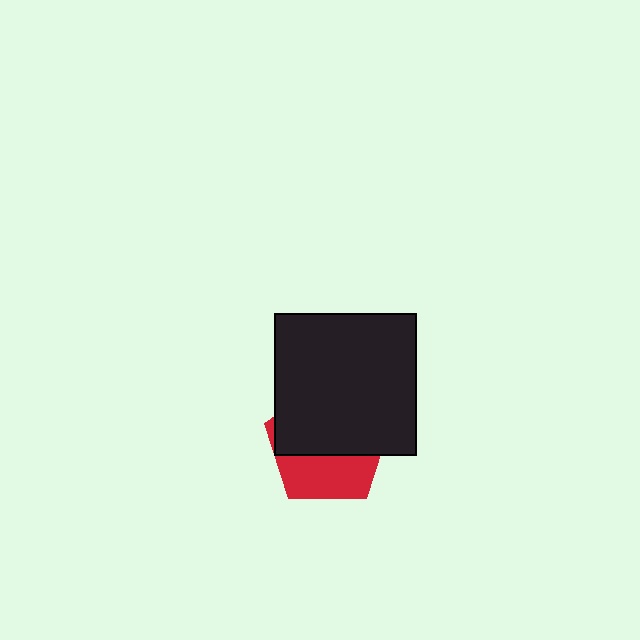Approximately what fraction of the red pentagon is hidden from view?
Roughly 60% of the red pentagon is hidden behind the black square.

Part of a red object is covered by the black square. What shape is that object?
It is a pentagon.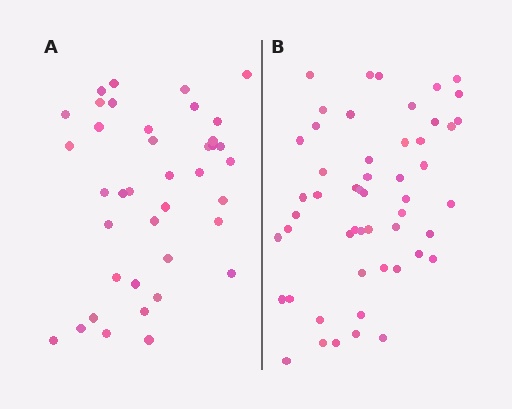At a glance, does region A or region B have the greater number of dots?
Region B (the right region) has more dots.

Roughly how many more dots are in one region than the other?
Region B has approximately 15 more dots than region A.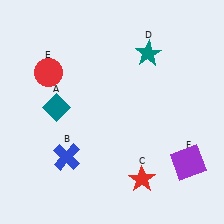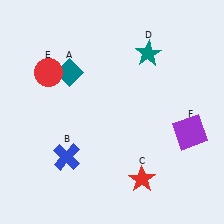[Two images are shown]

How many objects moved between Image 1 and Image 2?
2 objects moved between the two images.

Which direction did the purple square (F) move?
The purple square (F) moved up.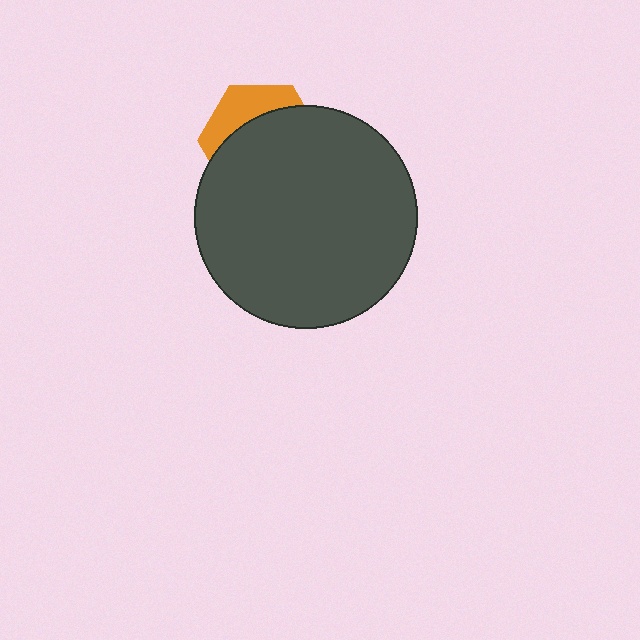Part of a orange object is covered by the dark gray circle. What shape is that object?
It is a hexagon.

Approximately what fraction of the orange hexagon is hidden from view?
Roughly 69% of the orange hexagon is hidden behind the dark gray circle.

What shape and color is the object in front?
The object in front is a dark gray circle.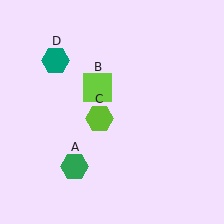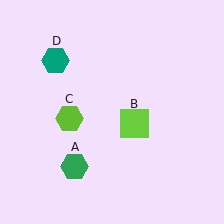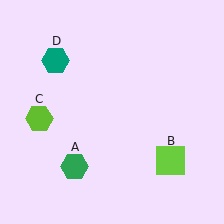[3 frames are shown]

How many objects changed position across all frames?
2 objects changed position: lime square (object B), lime hexagon (object C).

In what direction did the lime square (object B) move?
The lime square (object B) moved down and to the right.